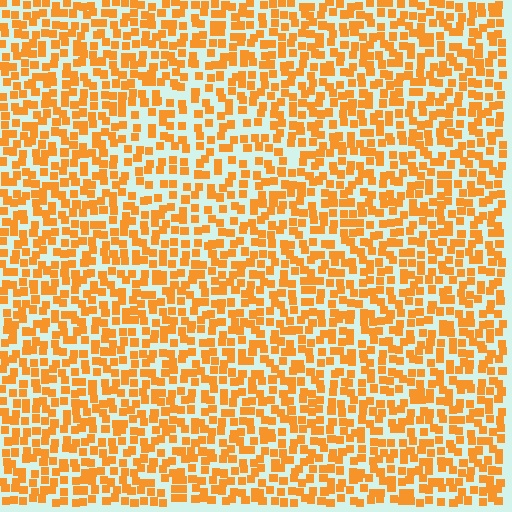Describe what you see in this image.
The image contains small orange elements arranged at two different densities. A diamond-shaped region is visible where the elements are less densely packed than the surrounding area.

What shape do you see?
I see a diamond.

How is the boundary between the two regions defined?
The boundary is defined by a change in element density (approximately 1.4x ratio). All elements are the same color, size, and shape.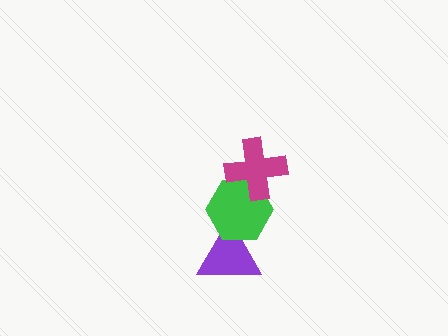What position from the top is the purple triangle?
The purple triangle is 3rd from the top.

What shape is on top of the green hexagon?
The magenta cross is on top of the green hexagon.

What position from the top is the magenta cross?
The magenta cross is 1st from the top.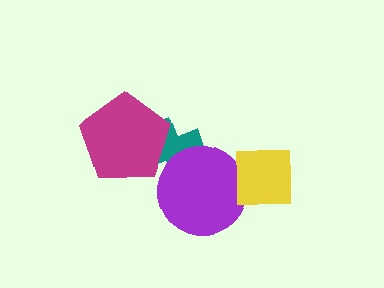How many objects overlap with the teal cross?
2 objects overlap with the teal cross.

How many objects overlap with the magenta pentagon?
1 object overlaps with the magenta pentagon.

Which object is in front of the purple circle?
The yellow square is in front of the purple circle.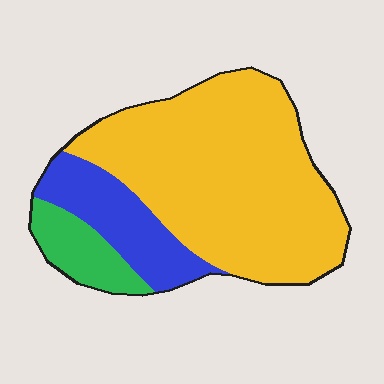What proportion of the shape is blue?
Blue covers around 20% of the shape.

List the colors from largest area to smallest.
From largest to smallest: yellow, blue, green.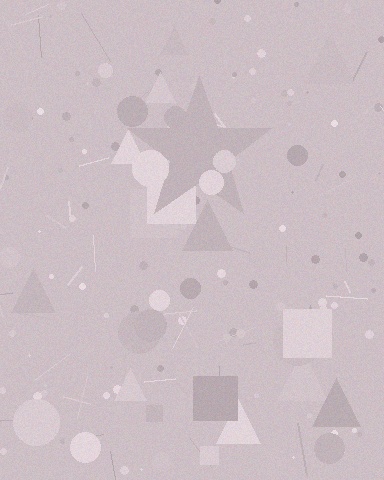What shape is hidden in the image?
A star is hidden in the image.